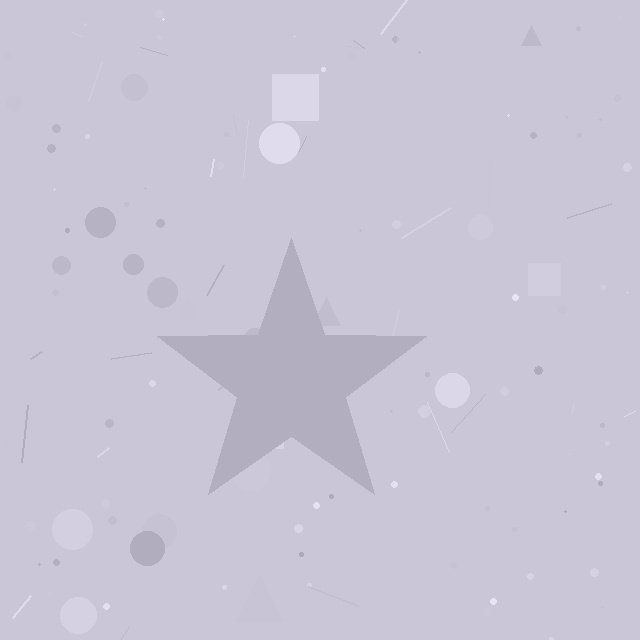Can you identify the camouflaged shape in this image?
The camouflaged shape is a star.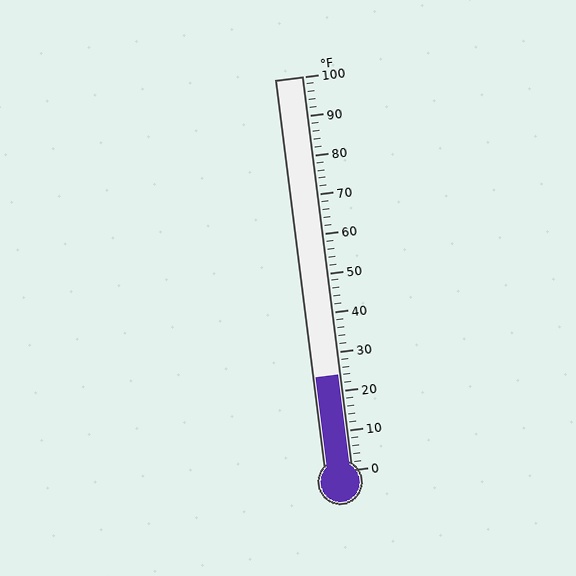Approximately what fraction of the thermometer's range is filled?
The thermometer is filled to approximately 25% of its range.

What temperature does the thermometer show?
The thermometer shows approximately 24°F.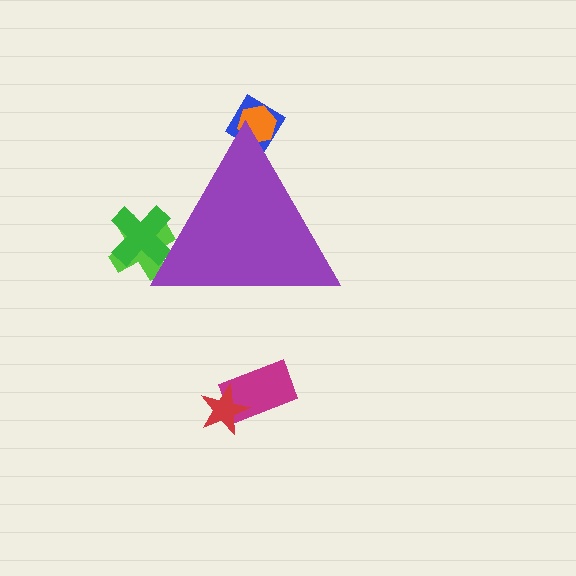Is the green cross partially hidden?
Yes, the green cross is partially hidden behind the purple triangle.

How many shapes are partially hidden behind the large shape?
4 shapes are partially hidden.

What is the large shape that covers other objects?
A purple triangle.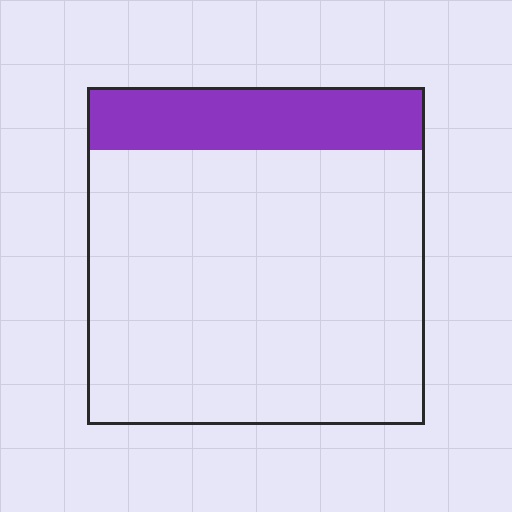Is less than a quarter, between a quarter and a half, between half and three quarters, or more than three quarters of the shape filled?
Less than a quarter.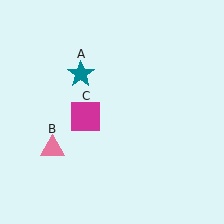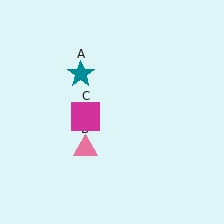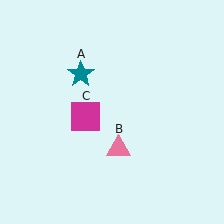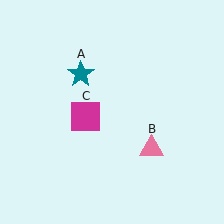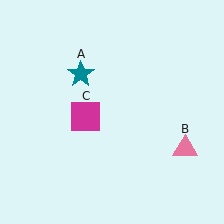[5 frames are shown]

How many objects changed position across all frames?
1 object changed position: pink triangle (object B).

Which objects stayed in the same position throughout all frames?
Teal star (object A) and magenta square (object C) remained stationary.